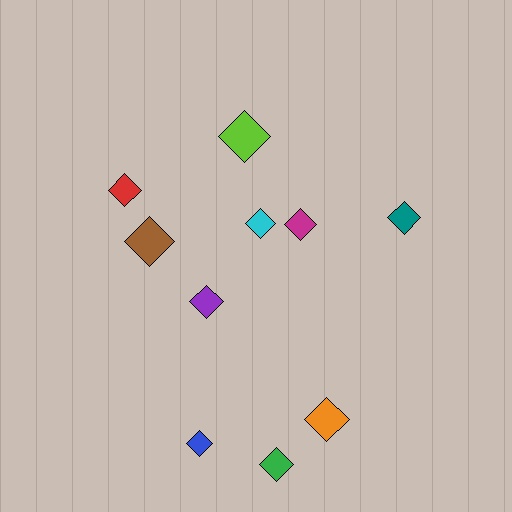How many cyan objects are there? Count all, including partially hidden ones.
There is 1 cyan object.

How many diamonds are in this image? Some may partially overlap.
There are 10 diamonds.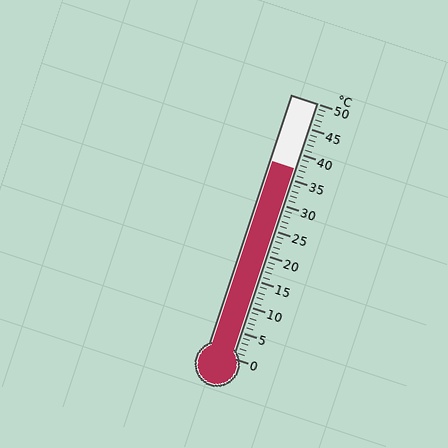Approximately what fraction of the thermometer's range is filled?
The thermometer is filled to approximately 75% of its range.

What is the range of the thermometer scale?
The thermometer scale ranges from 0°C to 50°C.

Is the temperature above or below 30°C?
The temperature is above 30°C.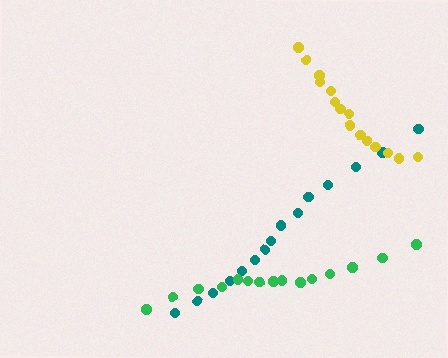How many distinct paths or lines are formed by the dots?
There are 3 distinct paths.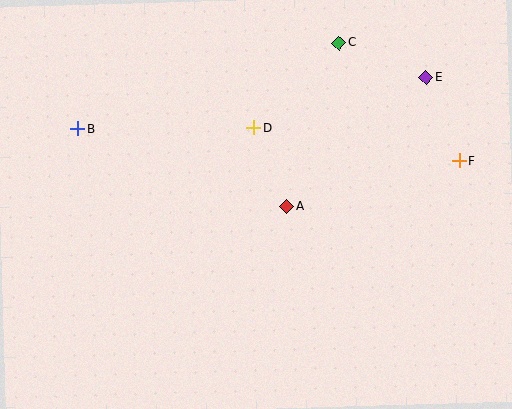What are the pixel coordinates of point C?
Point C is at (339, 43).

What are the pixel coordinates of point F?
Point F is at (459, 161).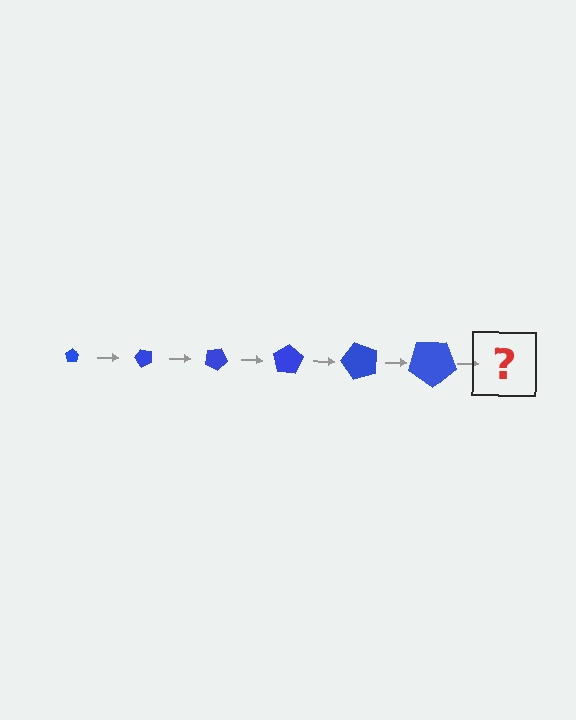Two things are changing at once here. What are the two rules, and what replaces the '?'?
The two rules are that the pentagon grows larger each step and it rotates 50 degrees each step. The '?' should be a pentagon, larger than the previous one and rotated 300 degrees from the start.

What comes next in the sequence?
The next element should be a pentagon, larger than the previous one and rotated 300 degrees from the start.